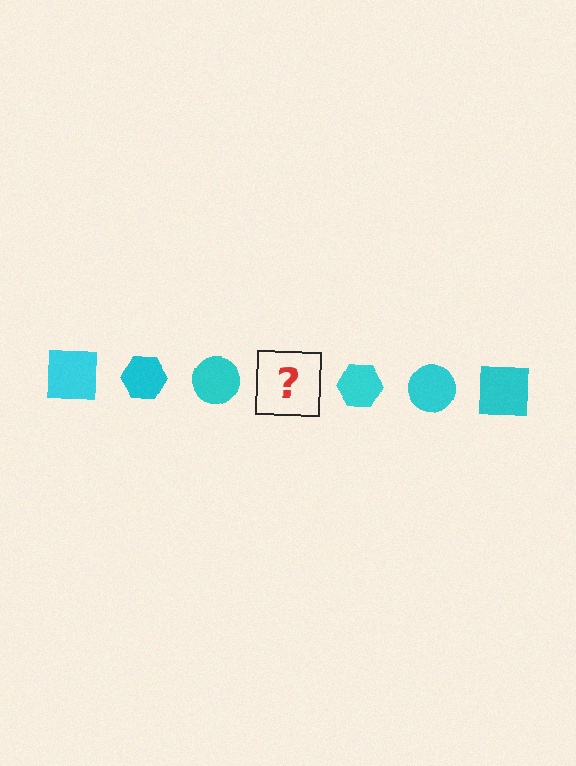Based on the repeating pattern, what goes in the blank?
The blank should be a cyan square.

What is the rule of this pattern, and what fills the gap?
The rule is that the pattern cycles through square, hexagon, circle shapes in cyan. The gap should be filled with a cyan square.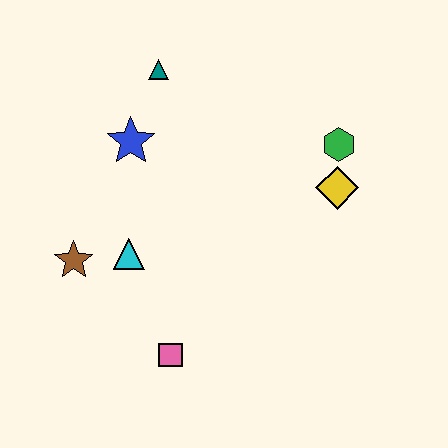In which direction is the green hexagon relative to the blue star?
The green hexagon is to the right of the blue star.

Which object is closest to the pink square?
The cyan triangle is closest to the pink square.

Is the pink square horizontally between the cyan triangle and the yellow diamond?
Yes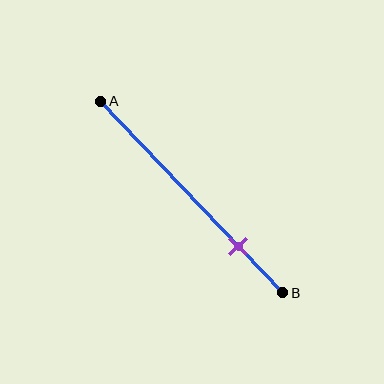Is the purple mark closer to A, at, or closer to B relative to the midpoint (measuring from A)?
The purple mark is closer to point B than the midpoint of segment AB.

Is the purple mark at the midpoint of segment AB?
No, the mark is at about 75% from A, not at the 50% midpoint.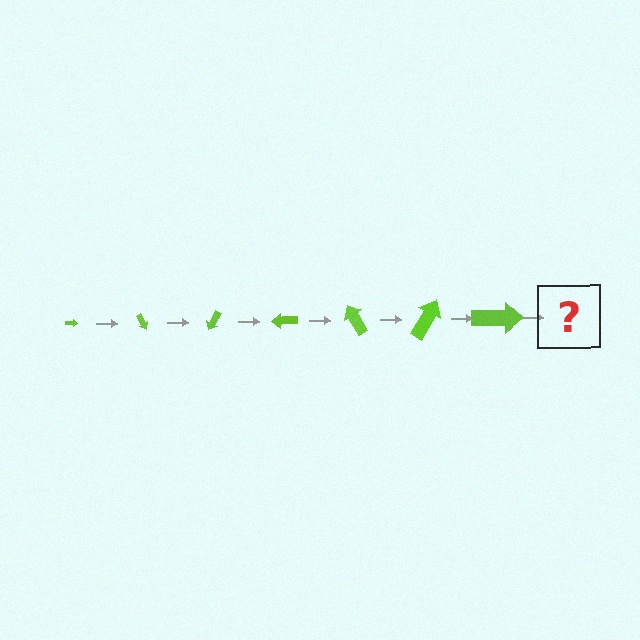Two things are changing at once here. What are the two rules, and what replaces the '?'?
The two rules are that the arrow grows larger each step and it rotates 60 degrees each step. The '?' should be an arrow, larger than the previous one and rotated 420 degrees from the start.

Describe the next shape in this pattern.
It should be an arrow, larger than the previous one and rotated 420 degrees from the start.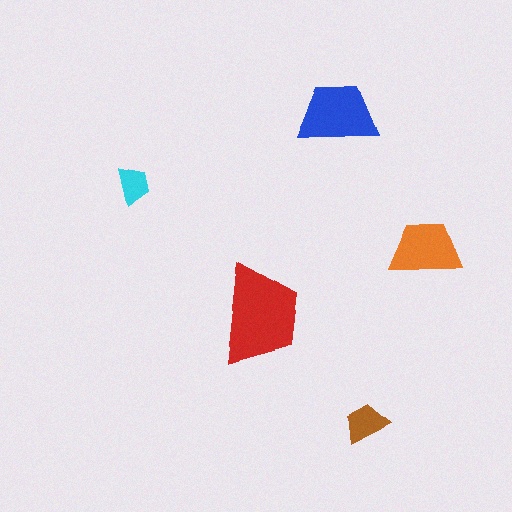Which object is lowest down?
The brown trapezoid is bottommost.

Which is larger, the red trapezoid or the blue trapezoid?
The red one.